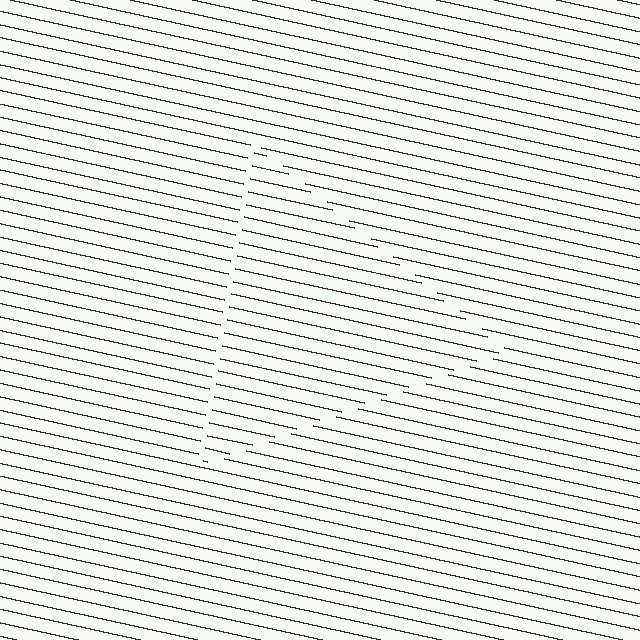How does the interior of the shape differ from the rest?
The interior of the shape contains the same grating, shifted by half a period — the contour is defined by the phase discontinuity where line-ends from the inner and outer gratings abut.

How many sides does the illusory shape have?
3 sides — the line-ends trace a triangle.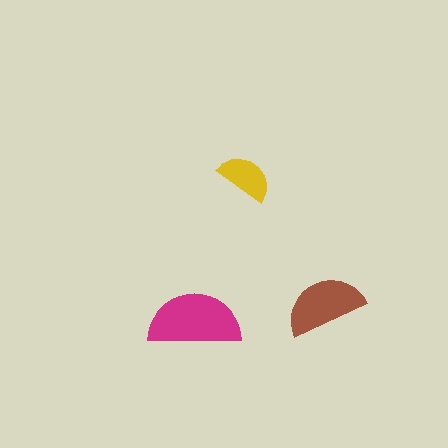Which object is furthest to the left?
The magenta semicircle is leftmost.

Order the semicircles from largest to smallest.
the magenta one, the brown one, the yellow one.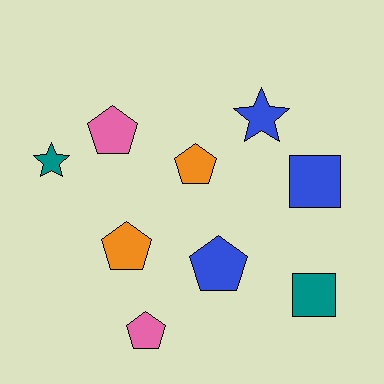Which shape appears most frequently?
Pentagon, with 5 objects.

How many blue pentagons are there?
There is 1 blue pentagon.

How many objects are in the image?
There are 9 objects.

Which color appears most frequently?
Blue, with 3 objects.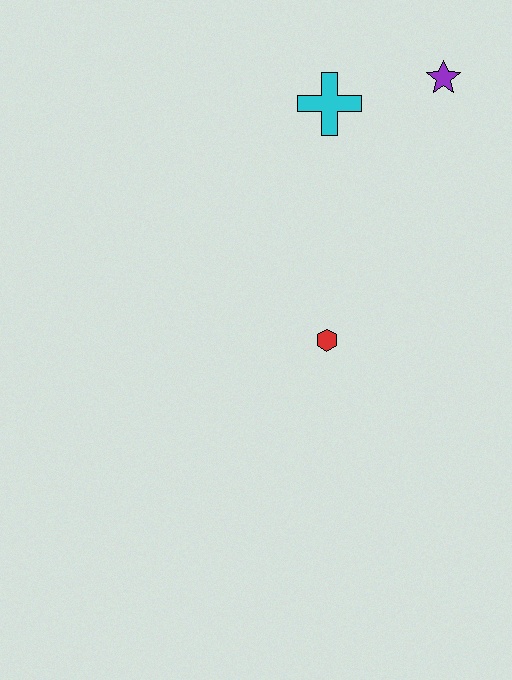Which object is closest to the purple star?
The cyan cross is closest to the purple star.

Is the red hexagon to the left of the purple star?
Yes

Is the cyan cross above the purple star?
No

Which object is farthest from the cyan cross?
The red hexagon is farthest from the cyan cross.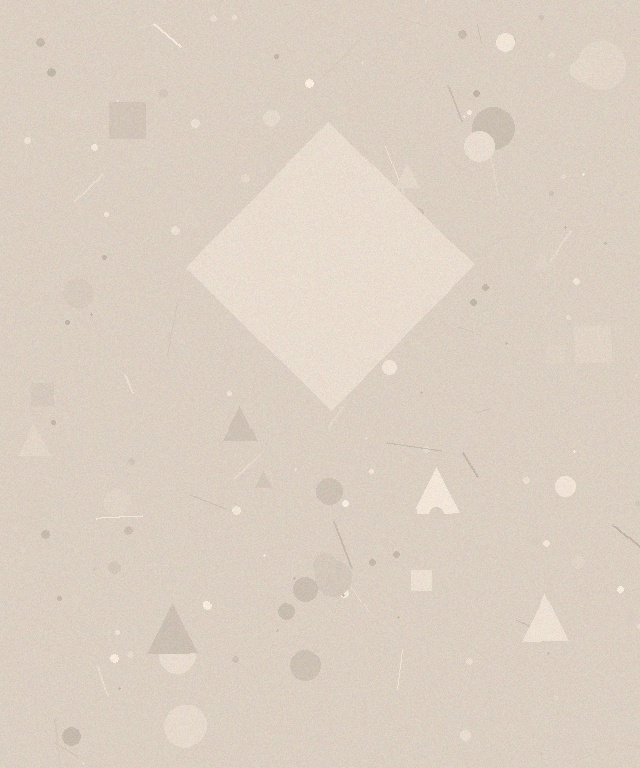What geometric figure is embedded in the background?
A diamond is embedded in the background.